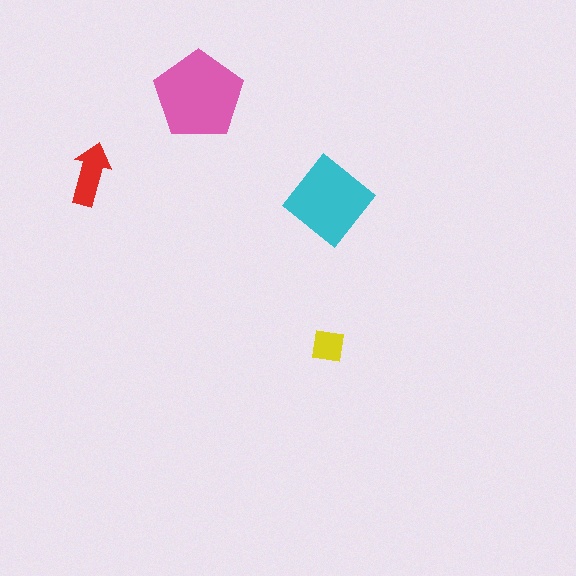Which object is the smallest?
The yellow square.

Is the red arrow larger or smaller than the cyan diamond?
Smaller.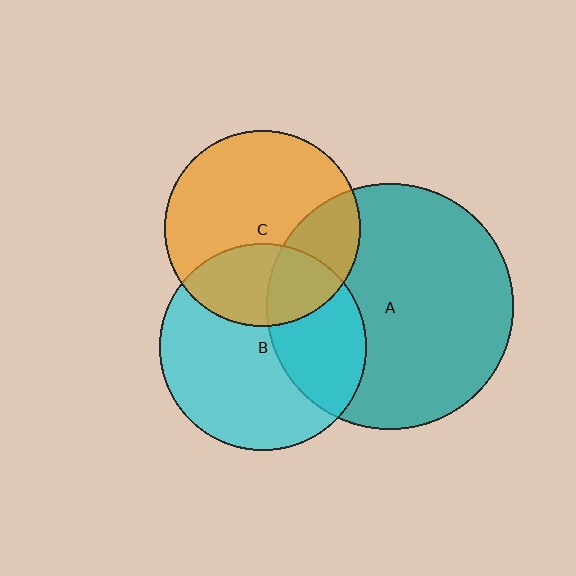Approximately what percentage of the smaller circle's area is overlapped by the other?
Approximately 25%.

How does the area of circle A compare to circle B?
Approximately 1.4 times.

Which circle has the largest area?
Circle A (teal).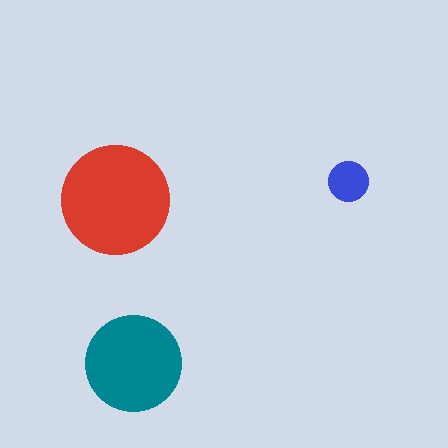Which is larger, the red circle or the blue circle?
The red one.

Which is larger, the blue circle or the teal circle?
The teal one.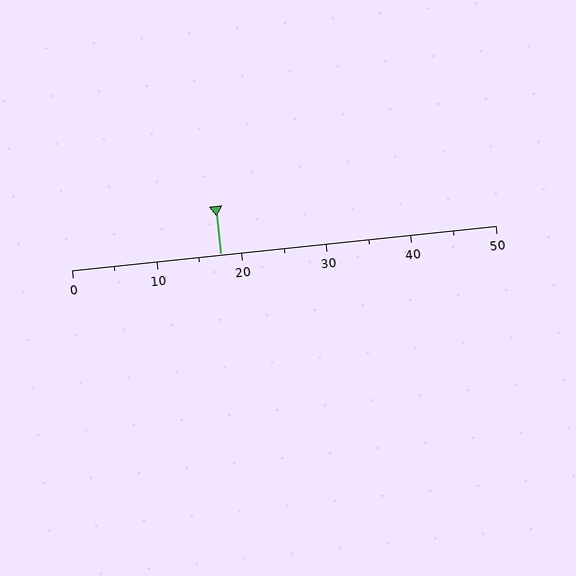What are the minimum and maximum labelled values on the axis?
The axis runs from 0 to 50.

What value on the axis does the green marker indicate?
The marker indicates approximately 17.5.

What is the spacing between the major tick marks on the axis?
The major ticks are spaced 10 apart.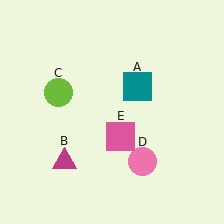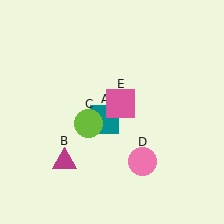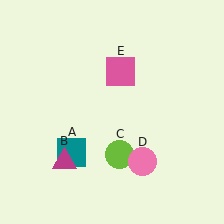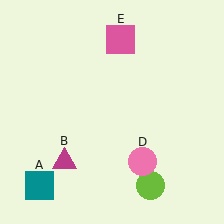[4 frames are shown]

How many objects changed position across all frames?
3 objects changed position: teal square (object A), lime circle (object C), pink square (object E).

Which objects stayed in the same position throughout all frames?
Magenta triangle (object B) and pink circle (object D) remained stationary.